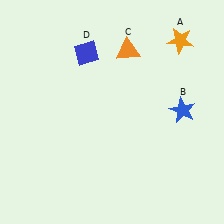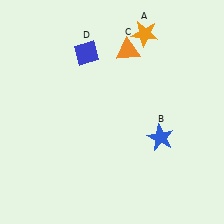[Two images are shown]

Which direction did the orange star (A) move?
The orange star (A) moved left.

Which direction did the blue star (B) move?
The blue star (B) moved down.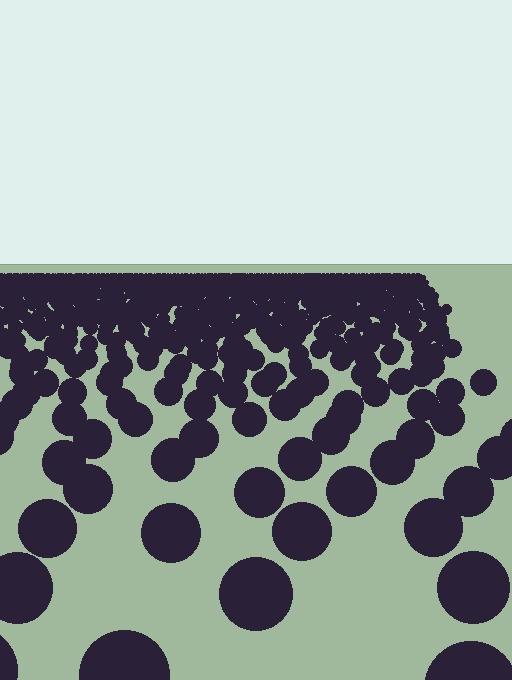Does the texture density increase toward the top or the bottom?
Density increases toward the top.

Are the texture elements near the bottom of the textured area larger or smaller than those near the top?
Larger. Near the bottom, elements are closer to the viewer and appear at a bigger on-screen size.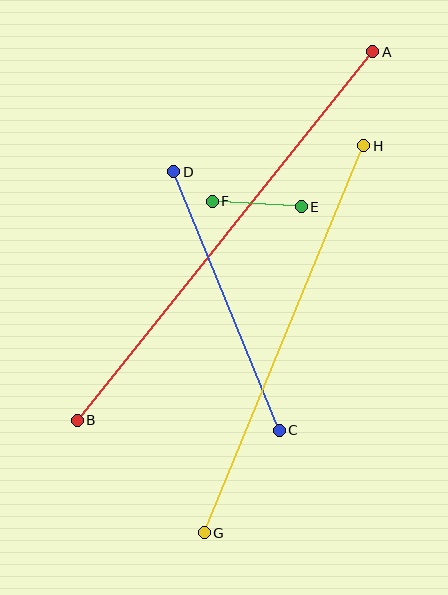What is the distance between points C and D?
The distance is approximately 279 pixels.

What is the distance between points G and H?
The distance is approximately 419 pixels.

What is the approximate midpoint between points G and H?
The midpoint is at approximately (284, 339) pixels.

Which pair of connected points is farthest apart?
Points A and B are farthest apart.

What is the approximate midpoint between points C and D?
The midpoint is at approximately (226, 301) pixels.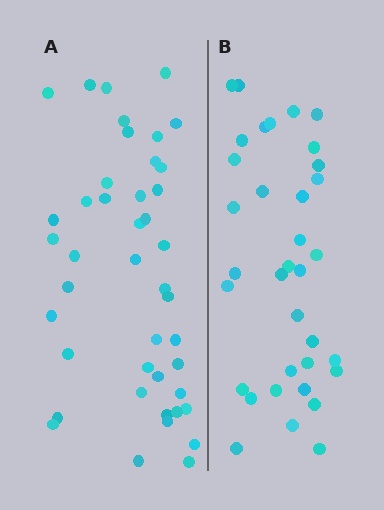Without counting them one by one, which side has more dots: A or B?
Region A (the left region) has more dots.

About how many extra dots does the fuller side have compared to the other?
Region A has roughly 8 or so more dots than region B.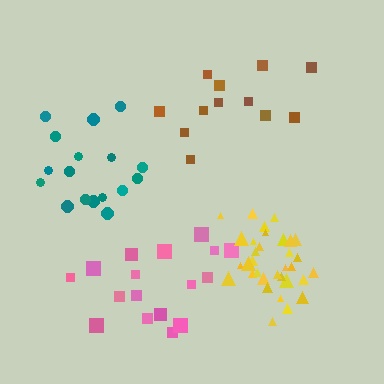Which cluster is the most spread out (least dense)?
Brown.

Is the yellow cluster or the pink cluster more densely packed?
Yellow.